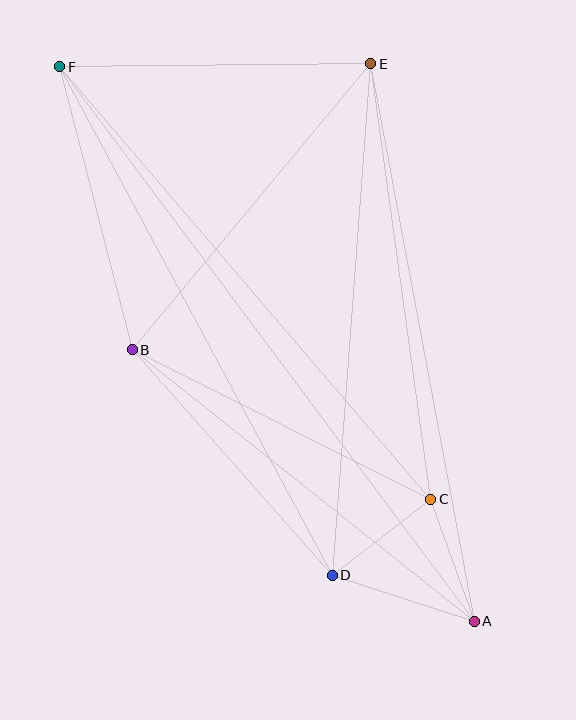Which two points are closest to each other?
Points C and D are closest to each other.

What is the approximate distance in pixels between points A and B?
The distance between A and B is approximately 437 pixels.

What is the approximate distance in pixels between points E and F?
The distance between E and F is approximately 311 pixels.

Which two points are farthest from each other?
Points A and F are farthest from each other.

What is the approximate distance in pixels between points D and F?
The distance between D and F is approximately 577 pixels.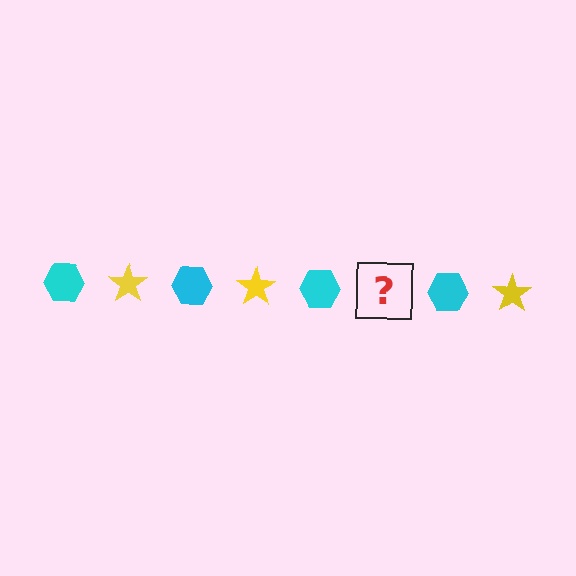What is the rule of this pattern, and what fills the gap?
The rule is that the pattern alternates between cyan hexagon and yellow star. The gap should be filled with a yellow star.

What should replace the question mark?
The question mark should be replaced with a yellow star.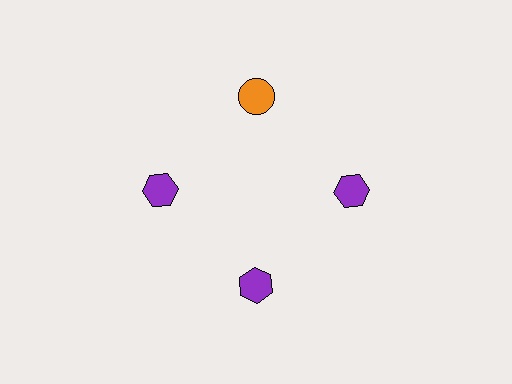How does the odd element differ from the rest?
It differs in both color (orange instead of purple) and shape (circle instead of hexagon).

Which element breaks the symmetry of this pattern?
The orange circle at roughly the 12 o'clock position breaks the symmetry. All other shapes are purple hexagons.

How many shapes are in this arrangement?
There are 4 shapes arranged in a ring pattern.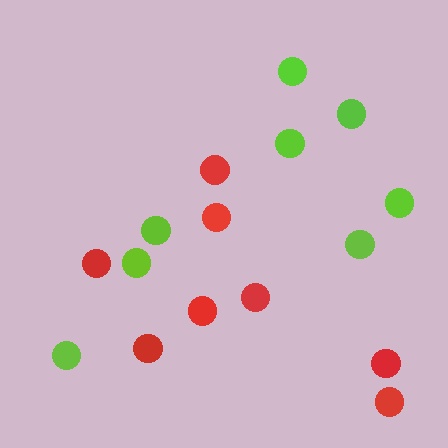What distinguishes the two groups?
There are 2 groups: one group of red circles (8) and one group of lime circles (8).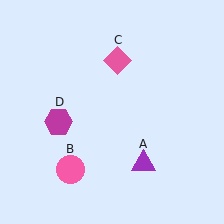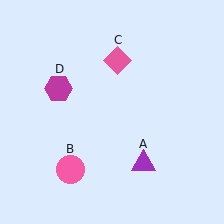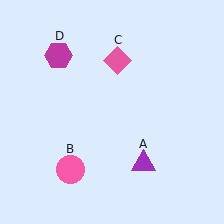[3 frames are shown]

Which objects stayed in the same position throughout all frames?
Purple triangle (object A) and pink circle (object B) and pink diamond (object C) remained stationary.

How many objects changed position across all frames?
1 object changed position: magenta hexagon (object D).